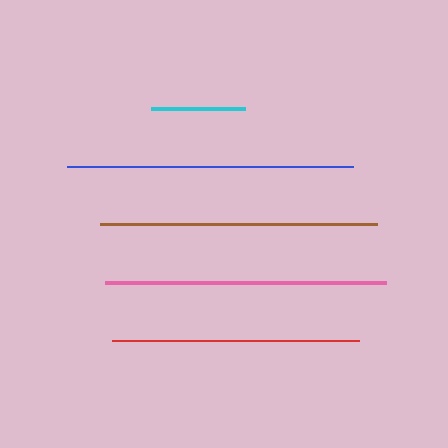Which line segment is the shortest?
The cyan line is the shortest at approximately 94 pixels.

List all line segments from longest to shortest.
From longest to shortest: blue, pink, brown, red, cyan.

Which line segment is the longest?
The blue line is the longest at approximately 285 pixels.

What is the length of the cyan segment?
The cyan segment is approximately 94 pixels long.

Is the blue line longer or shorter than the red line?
The blue line is longer than the red line.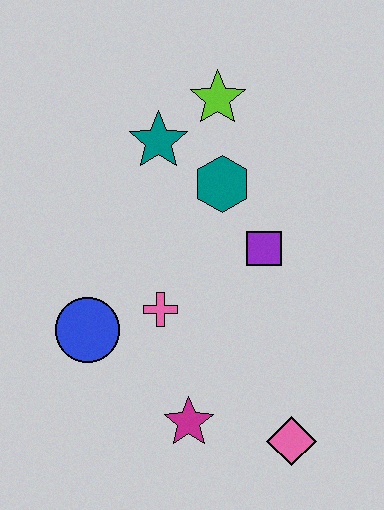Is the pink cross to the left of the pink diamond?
Yes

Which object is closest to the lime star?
The teal star is closest to the lime star.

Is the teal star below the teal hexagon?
No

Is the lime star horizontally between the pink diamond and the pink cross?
Yes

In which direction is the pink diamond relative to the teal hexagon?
The pink diamond is below the teal hexagon.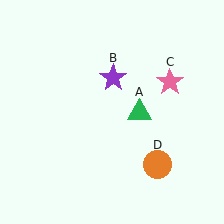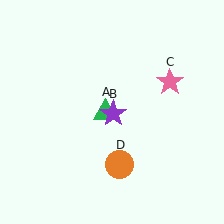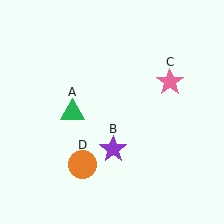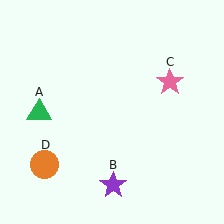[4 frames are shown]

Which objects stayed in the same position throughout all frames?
Pink star (object C) remained stationary.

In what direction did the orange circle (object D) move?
The orange circle (object D) moved left.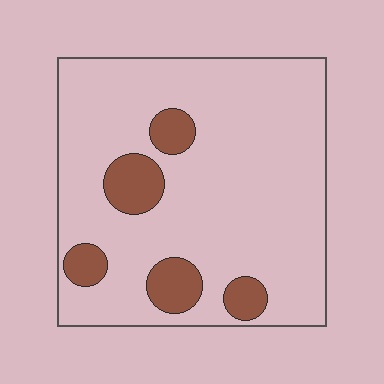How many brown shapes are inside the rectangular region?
5.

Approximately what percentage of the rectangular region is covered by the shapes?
Approximately 15%.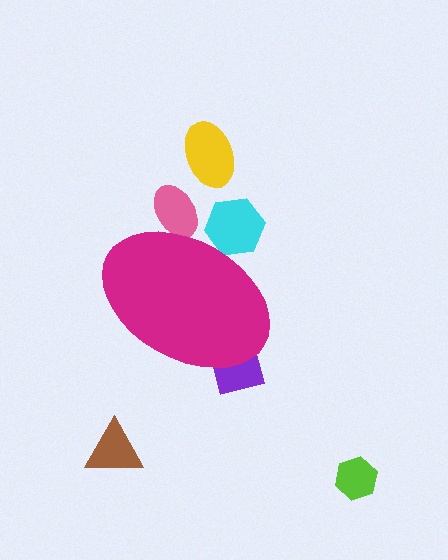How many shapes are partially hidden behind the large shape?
3 shapes are partially hidden.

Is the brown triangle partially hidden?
No, the brown triangle is fully visible.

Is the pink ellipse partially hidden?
Yes, the pink ellipse is partially hidden behind the magenta ellipse.